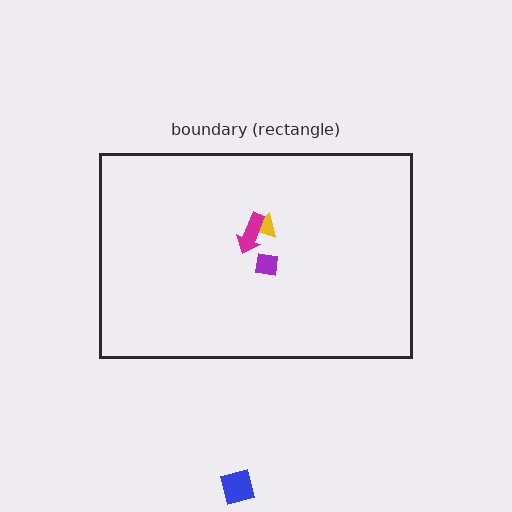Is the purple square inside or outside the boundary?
Inside.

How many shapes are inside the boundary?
3 inside, 1 outside.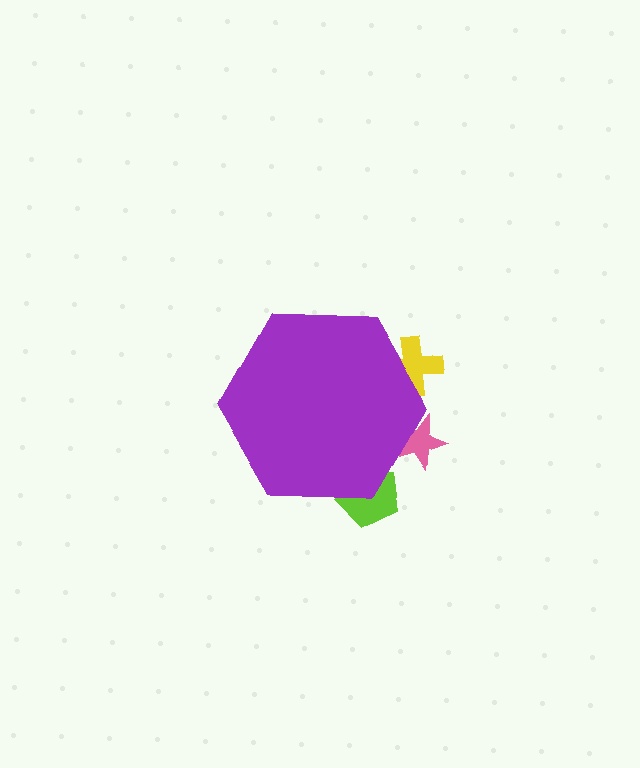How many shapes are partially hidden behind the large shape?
3 shapes are partially hidden.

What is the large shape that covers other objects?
A purple hexagon.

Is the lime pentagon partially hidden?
Yes, the lime pentagon is partially hidden behind the purple hexagon.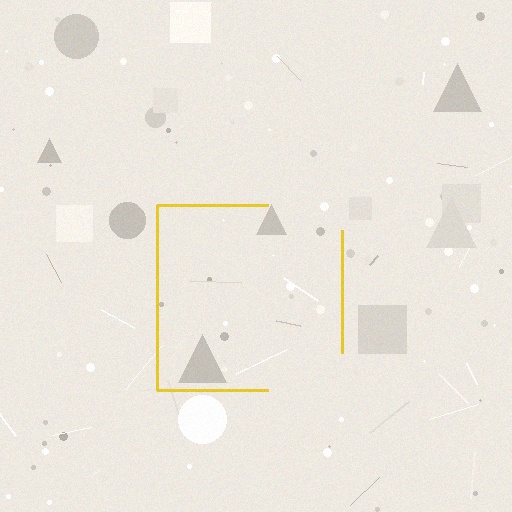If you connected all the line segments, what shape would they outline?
They would outline a square.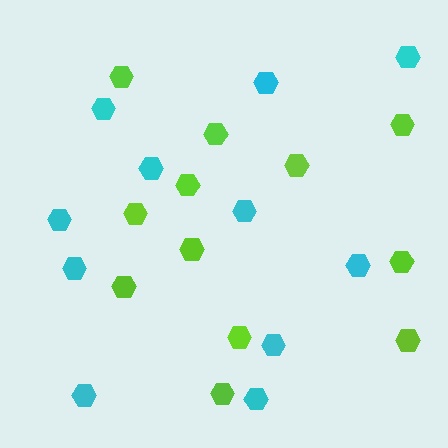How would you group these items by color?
There are 2 groups: one group of cyan hexagons (11) and one group of lime hexagons (12).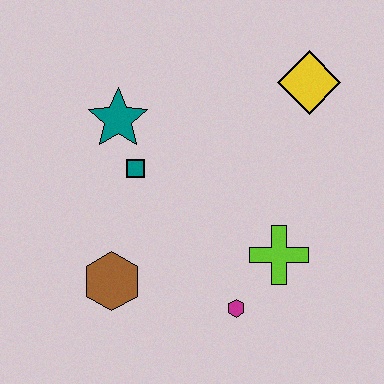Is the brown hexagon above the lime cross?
No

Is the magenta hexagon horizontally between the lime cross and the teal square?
Yes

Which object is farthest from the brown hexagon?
The yellow diamond is farthest from the brown hexagon.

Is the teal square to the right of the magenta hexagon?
No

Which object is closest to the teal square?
The teal star is closest to the teal square.